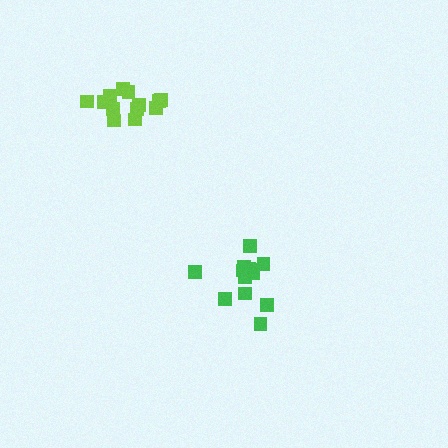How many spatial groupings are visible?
There are 2 spatial groupings.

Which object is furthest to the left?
The lime cluster is leftmost.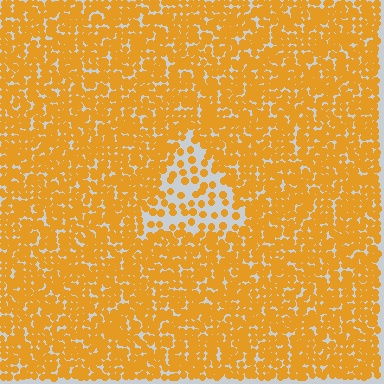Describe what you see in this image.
The image contains small orange elements arranged at two different densities. A triangle-shaped region is visible where the elements are less densely packed than the surrounding area.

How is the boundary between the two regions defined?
The boundary is defined by a change in element density (approximately 2.6x ratio). All elements are the same color, size, and shape.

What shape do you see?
I see a triangle.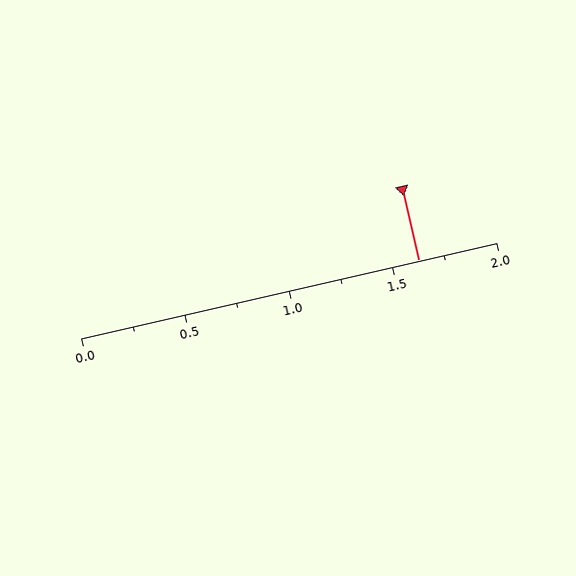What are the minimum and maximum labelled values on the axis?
The axis runs from 0.0 to 2.0.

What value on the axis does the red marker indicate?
The marker indicates approximately 1.62.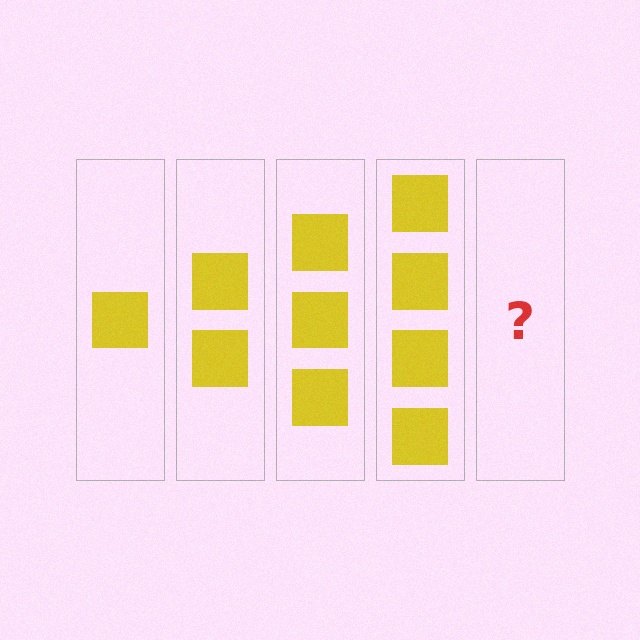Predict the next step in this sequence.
The next step is 5 squares.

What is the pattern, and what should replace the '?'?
The pattern is that each step adds one more square. The '?' should be 5 squares.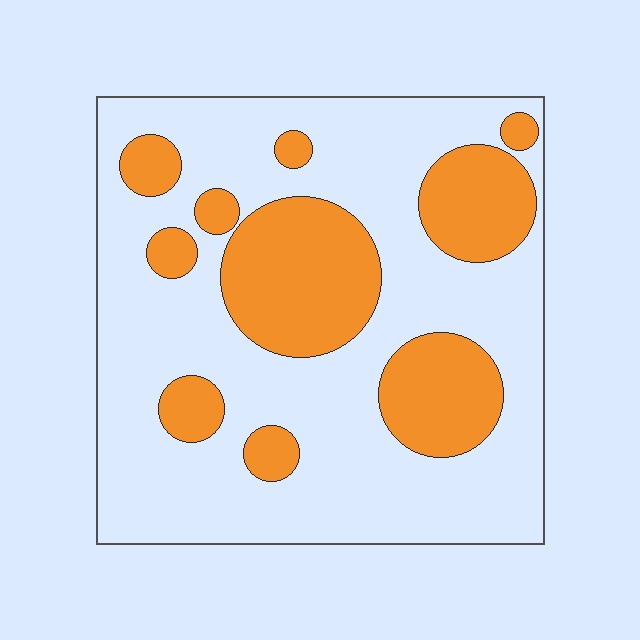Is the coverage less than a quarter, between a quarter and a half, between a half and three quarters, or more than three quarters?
Between a quarter and a half.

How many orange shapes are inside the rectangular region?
10.